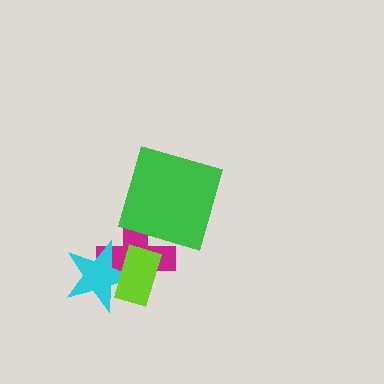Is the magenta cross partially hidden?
Yes, it is partially covered by another shape.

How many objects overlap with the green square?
1 object overlaps with the green square.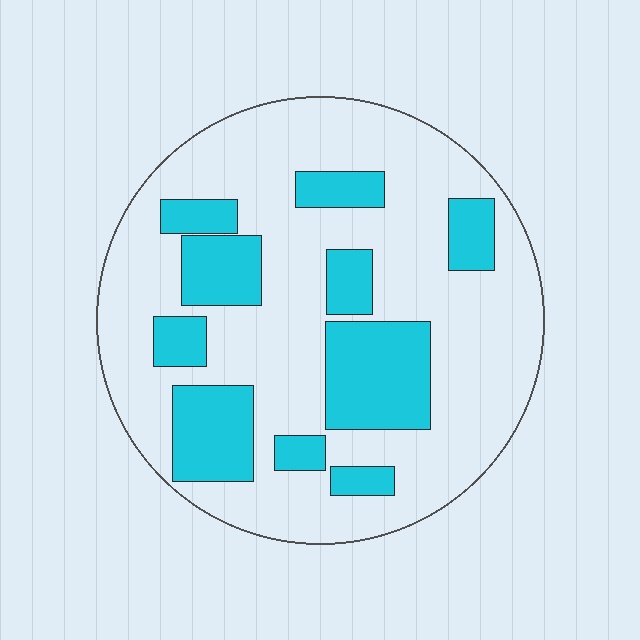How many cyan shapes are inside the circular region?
10.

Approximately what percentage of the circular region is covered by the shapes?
Approximately 30%.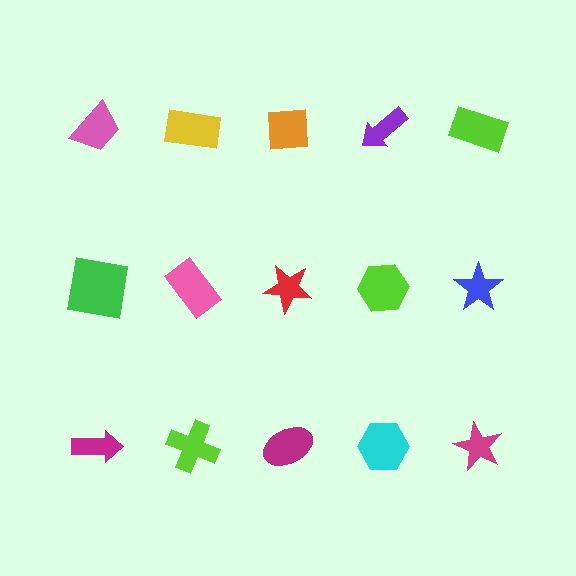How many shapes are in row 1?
5 shapes.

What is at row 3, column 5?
A magenta star.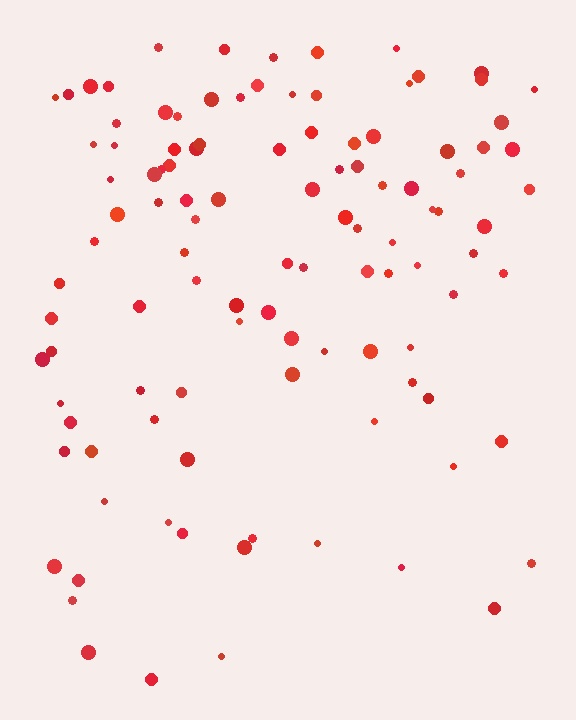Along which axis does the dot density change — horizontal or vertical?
Vertical.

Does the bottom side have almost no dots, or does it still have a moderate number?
Still a moderate number, just noticeably fewer than the top.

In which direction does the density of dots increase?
From bottom to top, with the top side densest.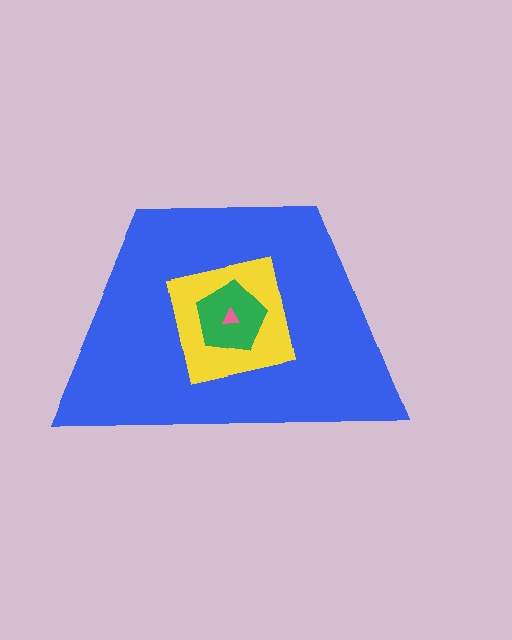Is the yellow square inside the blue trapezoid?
Yes.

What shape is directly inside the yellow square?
The green pentagon.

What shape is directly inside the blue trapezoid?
The yellow square.